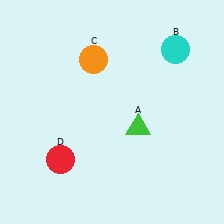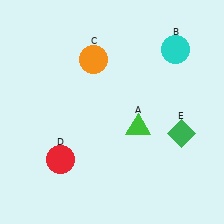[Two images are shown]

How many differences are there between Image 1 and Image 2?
There is 1 difference between the two images.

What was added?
A green diamond (E) was added in Image 2.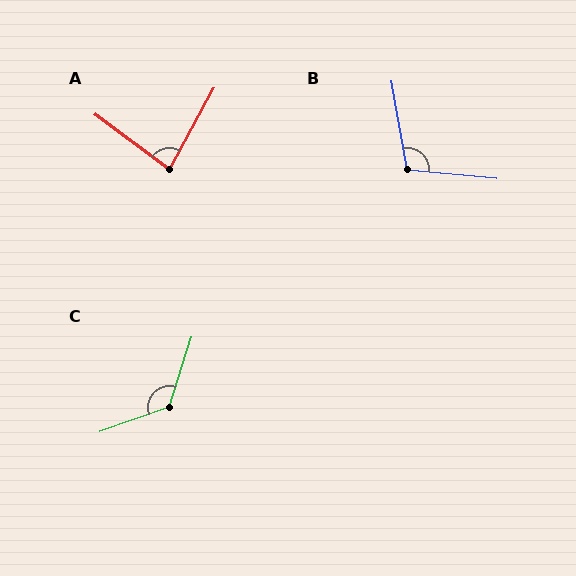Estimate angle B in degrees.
Approximately 105 degrees.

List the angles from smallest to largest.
A (82°), B (105°), C (127°).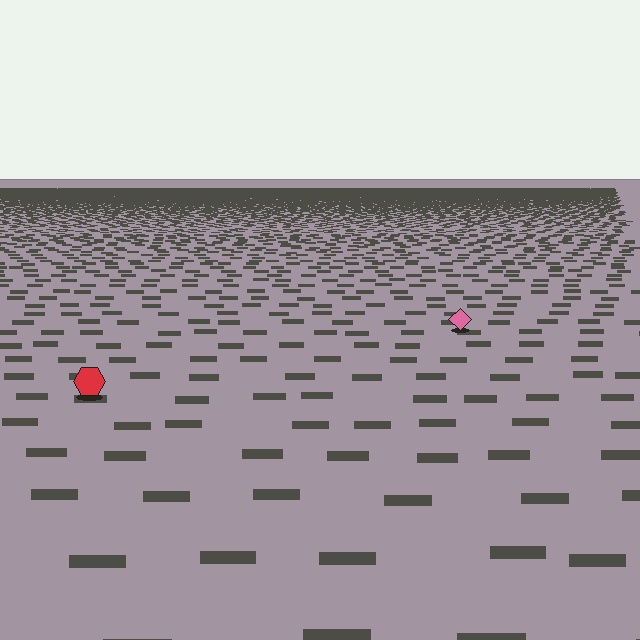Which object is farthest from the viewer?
The pink diamond is farthest from the viewer. It appears smaller and the ground texture around it is denser.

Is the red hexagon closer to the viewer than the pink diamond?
Yes. The red hexagon is closer — you can tell from the texture gradient: the ground texture is coarser near it.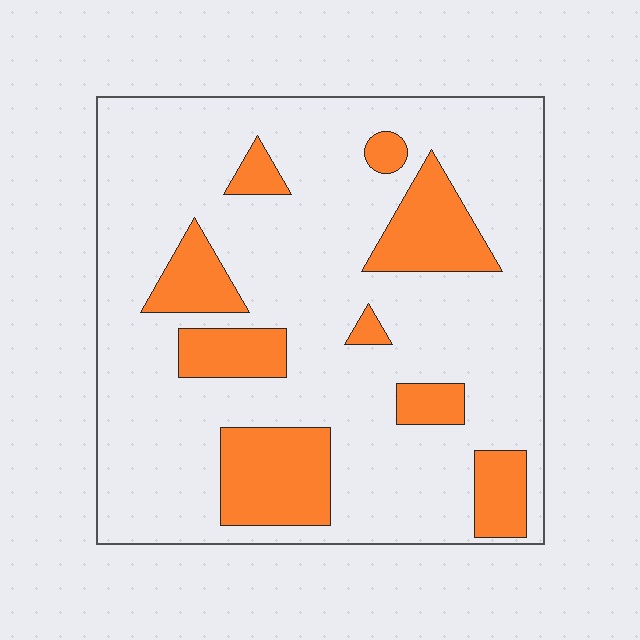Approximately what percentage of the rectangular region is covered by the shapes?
Approximately 20%.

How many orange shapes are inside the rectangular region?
9.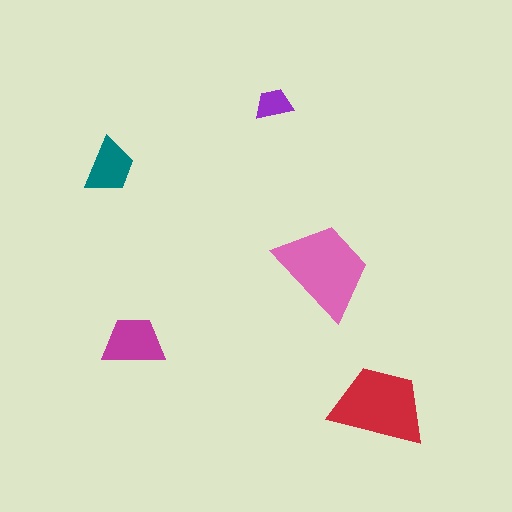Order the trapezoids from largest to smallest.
the pink one, the red one, the magenta one, the teal one, the purple one.